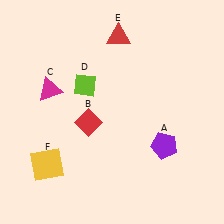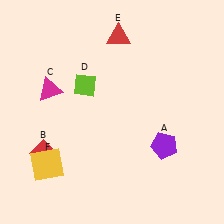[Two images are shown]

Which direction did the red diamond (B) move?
The red diamond (B) moved left.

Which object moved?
The red diamond (B) moved left.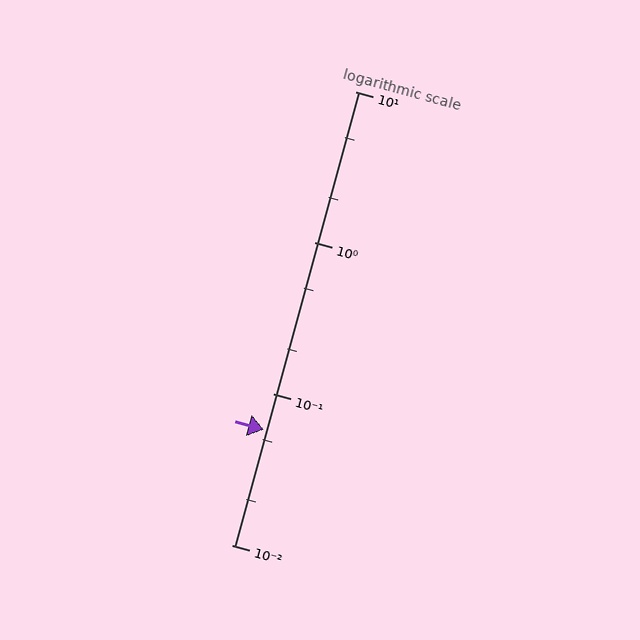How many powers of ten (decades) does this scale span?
The scale spans 3 decades, from 0.01 to 10.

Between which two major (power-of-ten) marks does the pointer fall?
The pointer is between 0.01 and 0.1.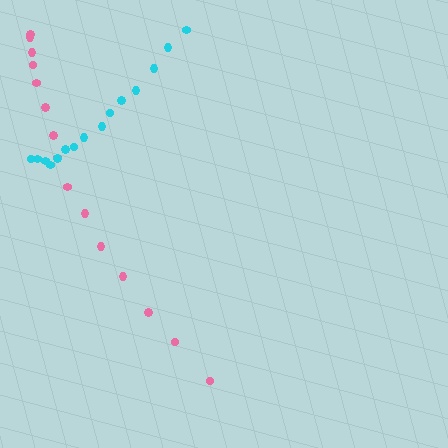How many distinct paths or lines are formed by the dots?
There are 2 distinct paths.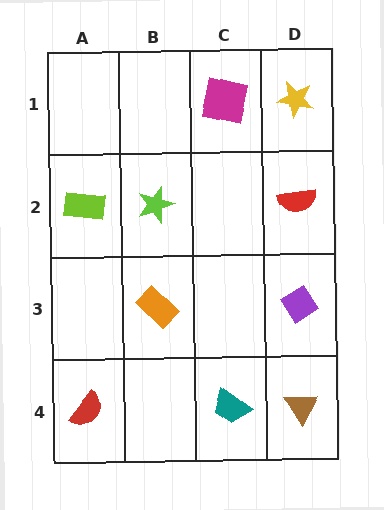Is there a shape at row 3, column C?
No, that cell is empty.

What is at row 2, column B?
A lime star.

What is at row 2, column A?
A lime rectangle.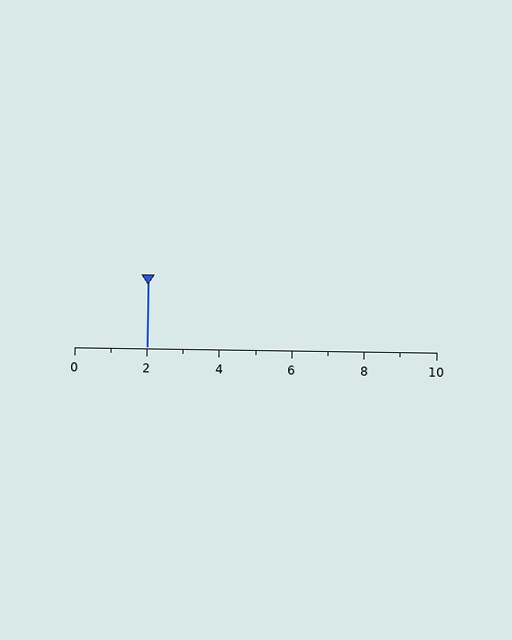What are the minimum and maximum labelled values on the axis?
The axis runs from 0 to 10.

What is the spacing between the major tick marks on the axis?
The major ticks are spaced 2 apart.